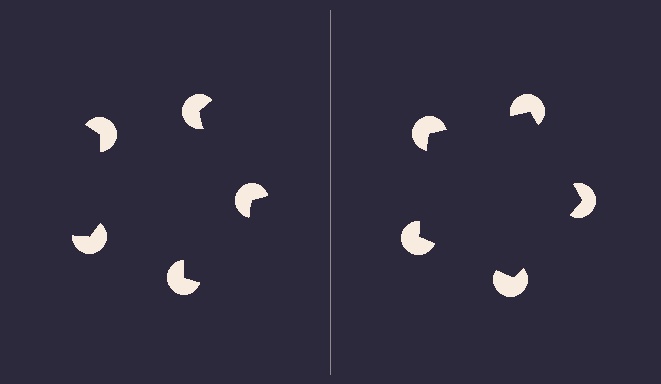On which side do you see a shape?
An illusory pentagon appears on the right side. On the left side the wedge cuts are rotated, so no coherent shape forms.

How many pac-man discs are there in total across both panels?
10 — 5 on each side.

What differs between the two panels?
The pac-man discs are positioned identically on both sides; only the wedge orientations differ. On the right they align to a pentagon; on the left they are misaligned.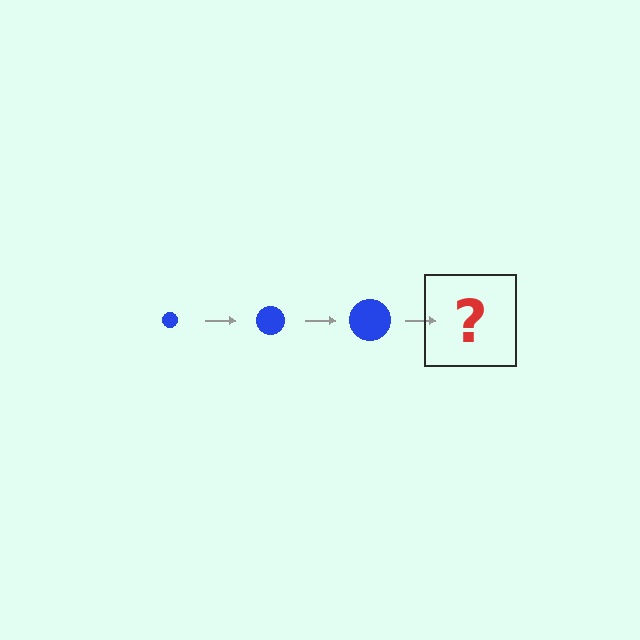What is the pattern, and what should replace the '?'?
The pattern is that the circle gets progressively larger each step. The '?' should be a blue circle, larger than the previous one.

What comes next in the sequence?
The next element should be a blue circle, larger than the previous one.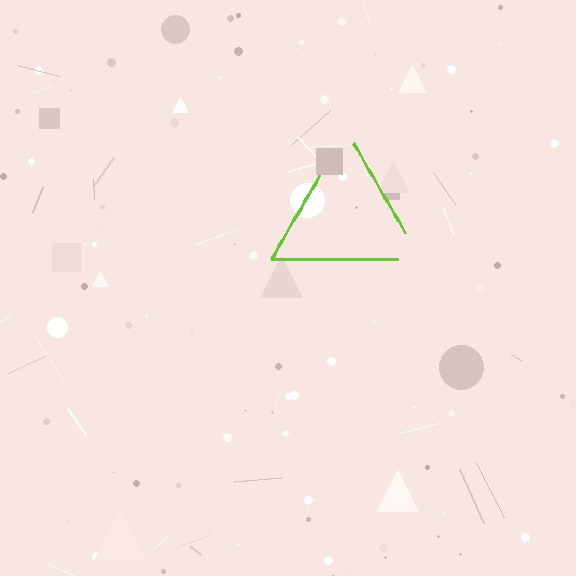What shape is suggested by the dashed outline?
The dashed outline suggests a triangle.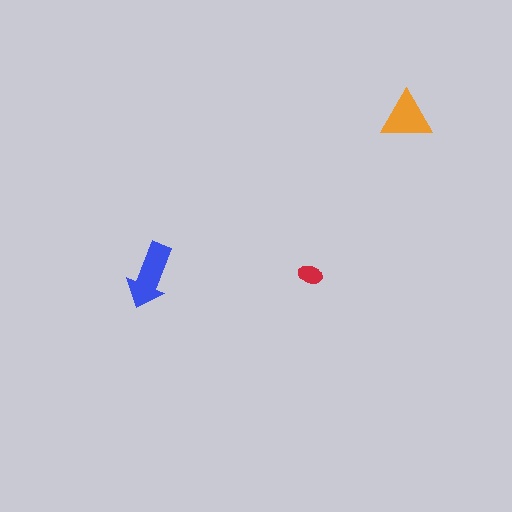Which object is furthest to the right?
The orange triangle is rightmost.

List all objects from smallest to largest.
The red ellipse, the orange triangle, the blue arrow.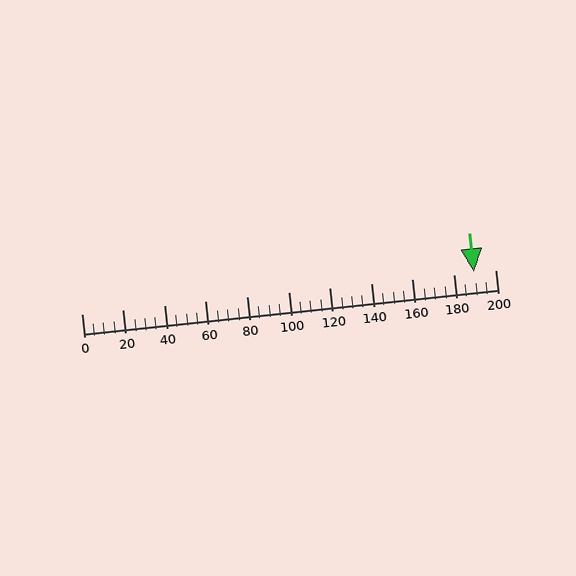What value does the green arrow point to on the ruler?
The green arrow points to approximately 190.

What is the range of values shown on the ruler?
The ruler shows values from 0 to 200.